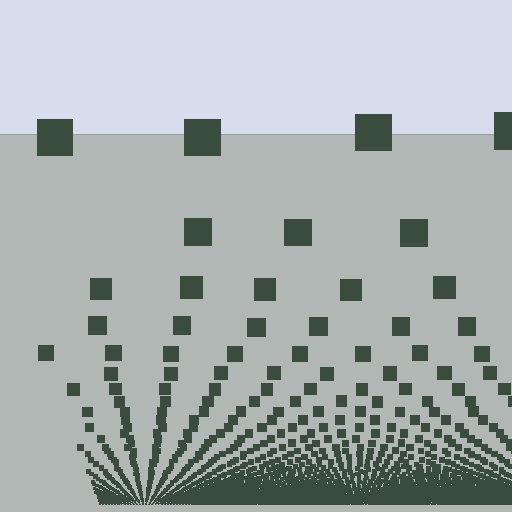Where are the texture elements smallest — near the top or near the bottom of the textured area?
Near the bottom.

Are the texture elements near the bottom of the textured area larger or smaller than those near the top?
Smaller. The gradient is inverted — elements near the bottom are smaller and denser.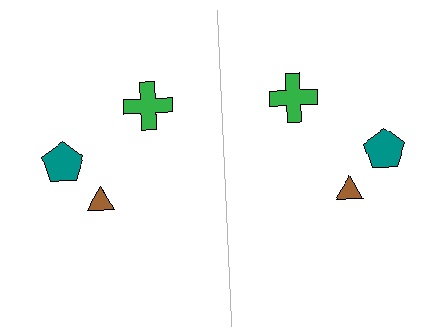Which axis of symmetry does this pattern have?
The pattern has a vertical axis of symmetry running through the center of the image.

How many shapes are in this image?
There are 6 shapes in this image.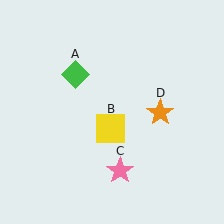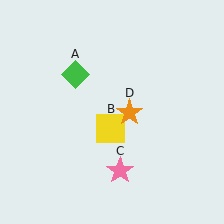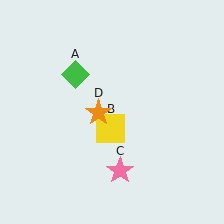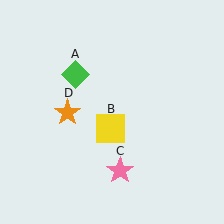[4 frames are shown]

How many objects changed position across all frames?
1 object changed position: orange star (object D).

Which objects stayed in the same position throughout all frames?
Green diamond (object A) and yellow square (object B) and pink star (object C) remained stationary.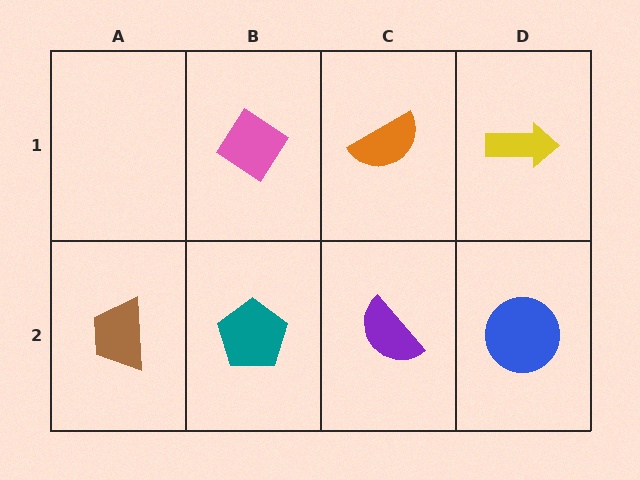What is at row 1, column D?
A yellow arrow.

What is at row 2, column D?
A blue circle.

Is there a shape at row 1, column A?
No, that cell is empty.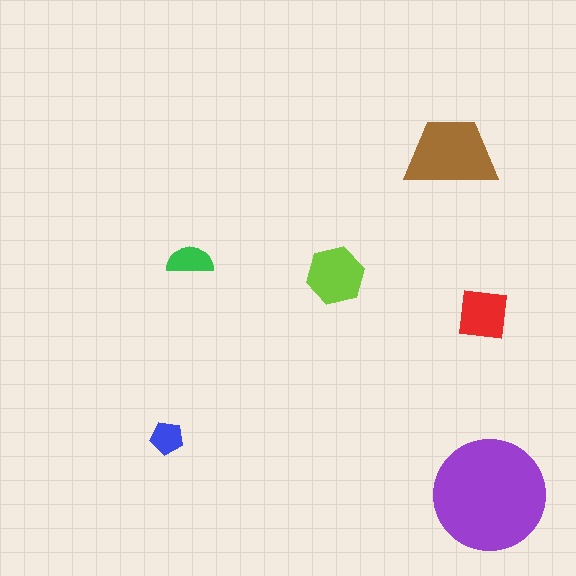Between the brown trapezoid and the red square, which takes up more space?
The brown trapezoid.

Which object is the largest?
The purple circle.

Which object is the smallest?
The blue pentagon.